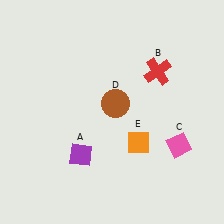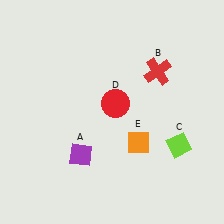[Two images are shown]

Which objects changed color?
C changed from pink to lime. D changed from brown to red.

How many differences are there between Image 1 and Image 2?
There are 2 differences between the two images.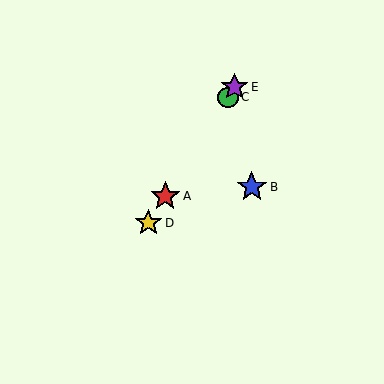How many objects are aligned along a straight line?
4 objects (A, C, D, E) are aligned along a straight line.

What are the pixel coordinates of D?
Object D is at (148, 223).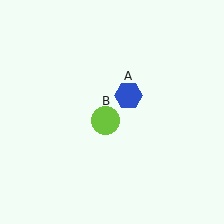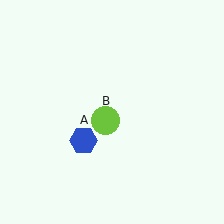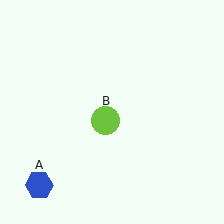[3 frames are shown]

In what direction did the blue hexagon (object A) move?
The blue hexagon (object A) moved down and to the left.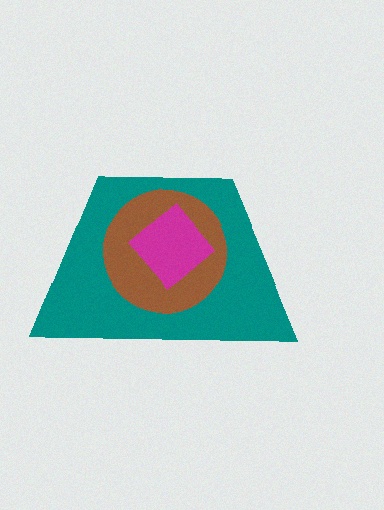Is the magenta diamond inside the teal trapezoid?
Yes.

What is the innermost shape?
The magenta diamond.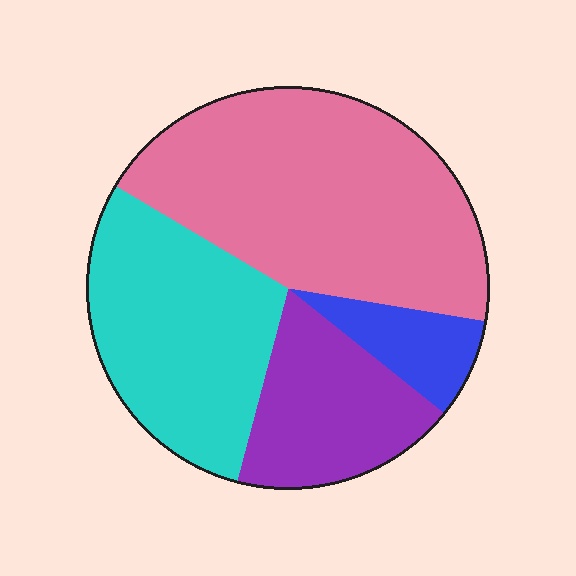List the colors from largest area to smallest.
From largest to smallest: pink, cyan, purple, blue.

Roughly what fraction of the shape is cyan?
Cyan covers around 30% of the shape.